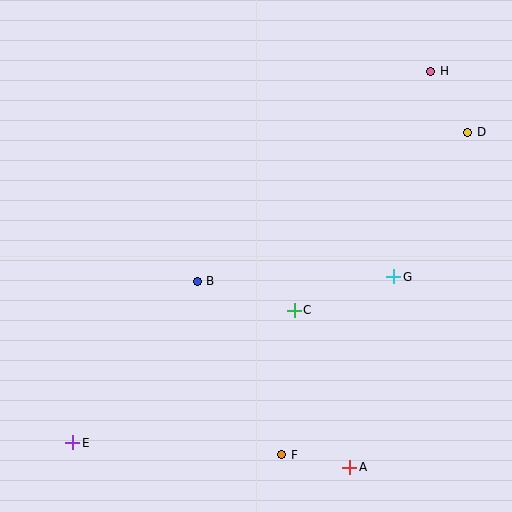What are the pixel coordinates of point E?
Point E is at (73, 443).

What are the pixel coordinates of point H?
Point H is at (431, 71).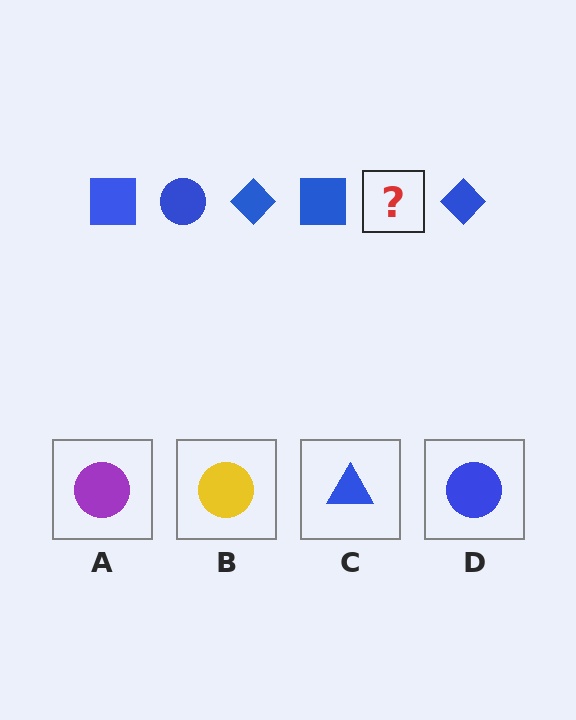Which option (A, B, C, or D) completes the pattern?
D.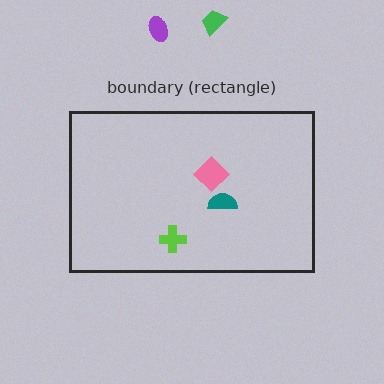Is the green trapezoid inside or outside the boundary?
Outside.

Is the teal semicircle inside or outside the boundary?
Inside.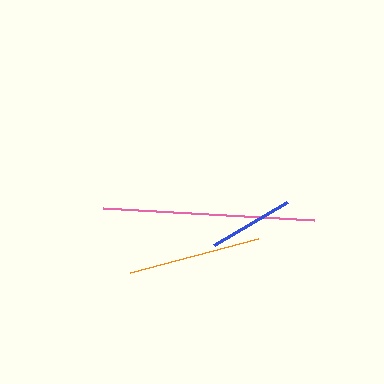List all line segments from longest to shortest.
From longest to shortest: pink, orange, blue.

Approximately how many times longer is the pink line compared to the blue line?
The pink line is approximately 2.5 times the length of the blue line.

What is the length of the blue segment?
The blue segment is approximately 84 pixels long.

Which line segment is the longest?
The pink line is the longest at approximately 212 pixels.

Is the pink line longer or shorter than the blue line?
The pink line is longer than the blue line.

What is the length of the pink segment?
The pink segment is approximately 212 pixels long.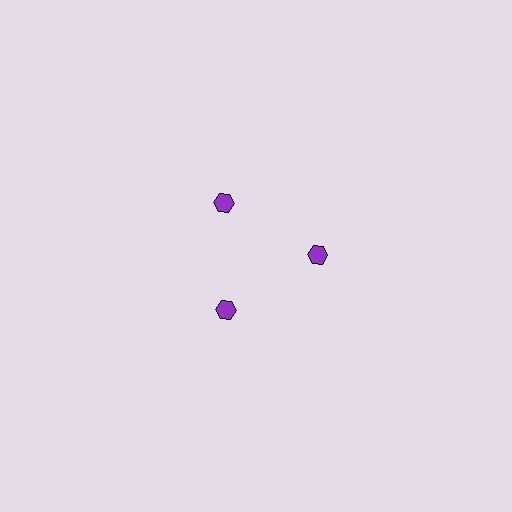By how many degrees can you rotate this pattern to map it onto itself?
The pattern maps onto itself every 120 degrees of rotation.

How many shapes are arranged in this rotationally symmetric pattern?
There are 3 shapes, arranged in 3 groups of 1.